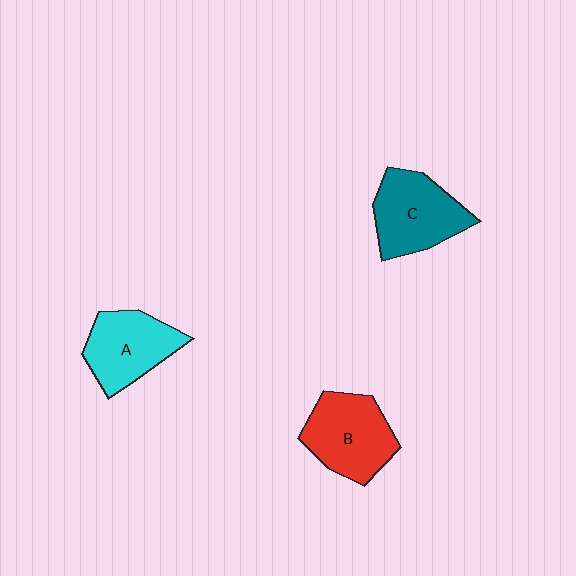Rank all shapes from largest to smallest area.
From largest to smallest: B (red), C (teal), A (cyan).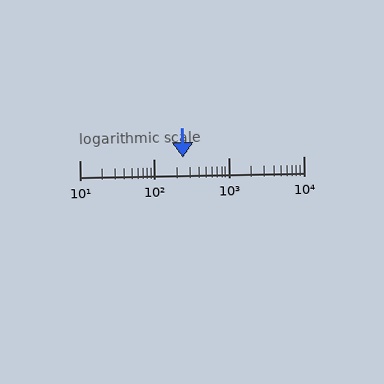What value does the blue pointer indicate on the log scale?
The pointer indicates approximately 240.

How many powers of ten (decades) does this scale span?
The scale spans 3 decades, from 10 to 10000.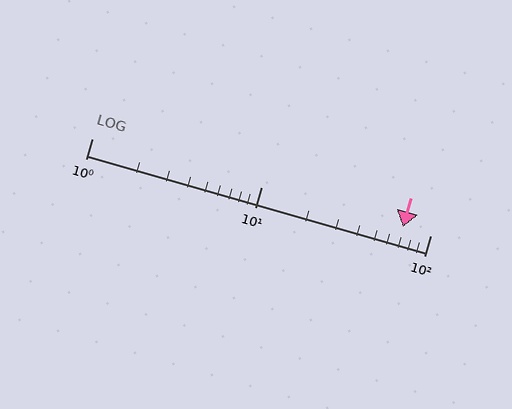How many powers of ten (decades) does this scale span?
The scale spans 2 decades, from 1 to 100.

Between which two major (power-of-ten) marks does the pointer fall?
The pointer is between 10 and 100.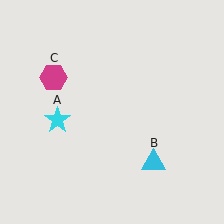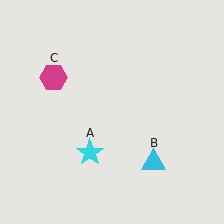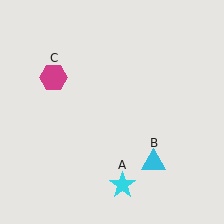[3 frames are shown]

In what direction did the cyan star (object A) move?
The cyan star (object A) moved down and to the right.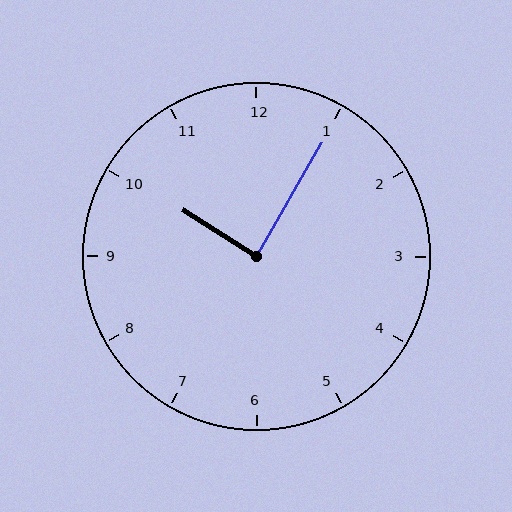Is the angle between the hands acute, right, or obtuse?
It is right.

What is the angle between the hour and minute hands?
Approximately 88 degrees.